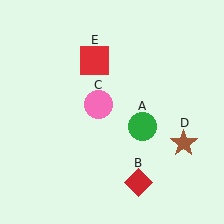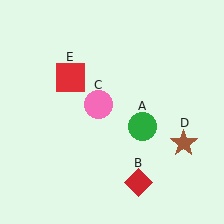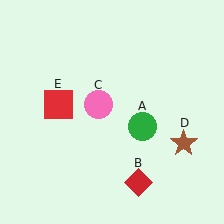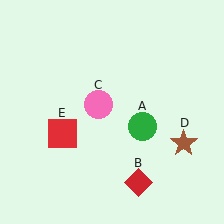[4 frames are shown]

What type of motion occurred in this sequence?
The red square (object E) rotated counterclockwise around the center of the scene.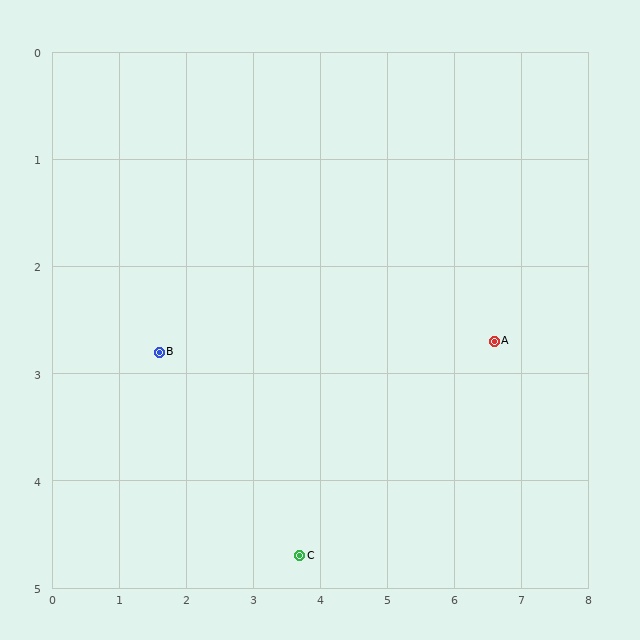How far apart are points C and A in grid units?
Points C and A are about 3.5 grid units apart.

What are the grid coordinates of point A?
Point A is at approximately (6.6, 2.7).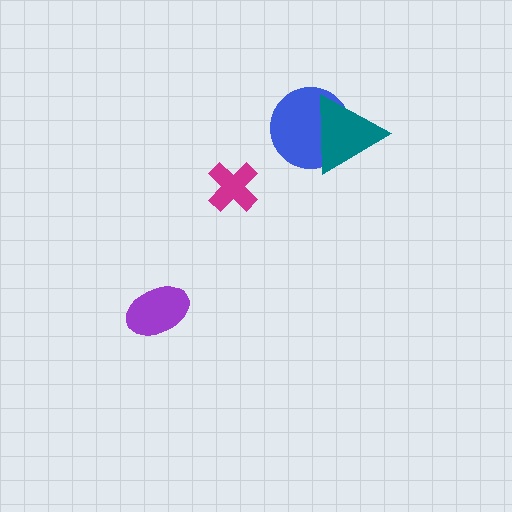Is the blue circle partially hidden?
Yes, it is partially covered by another shape.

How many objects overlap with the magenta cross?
0 objects overlap with the magenta cross.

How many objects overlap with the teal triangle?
1 object overlaps with the teal triangle.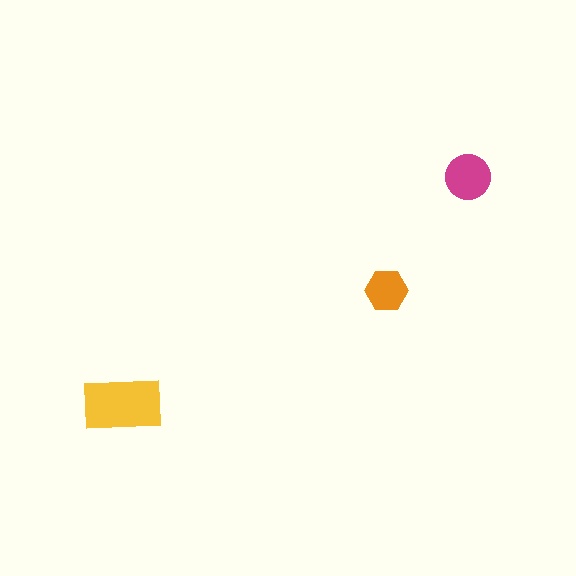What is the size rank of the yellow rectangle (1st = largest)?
1st.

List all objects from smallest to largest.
The orange hexagon, the magenta circle, the yellow rectangle.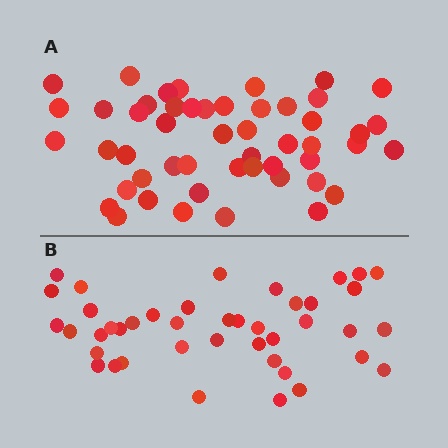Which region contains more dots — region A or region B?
Region A (the top region) has more dots.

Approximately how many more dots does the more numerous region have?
Region A has roughly 8 or so more dots than region B.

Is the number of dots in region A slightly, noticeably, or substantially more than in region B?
Region A has only slightly more — the two regions are fairly close. The ratio is roughly 1.2 to 1.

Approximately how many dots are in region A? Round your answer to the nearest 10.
About 50 dots.